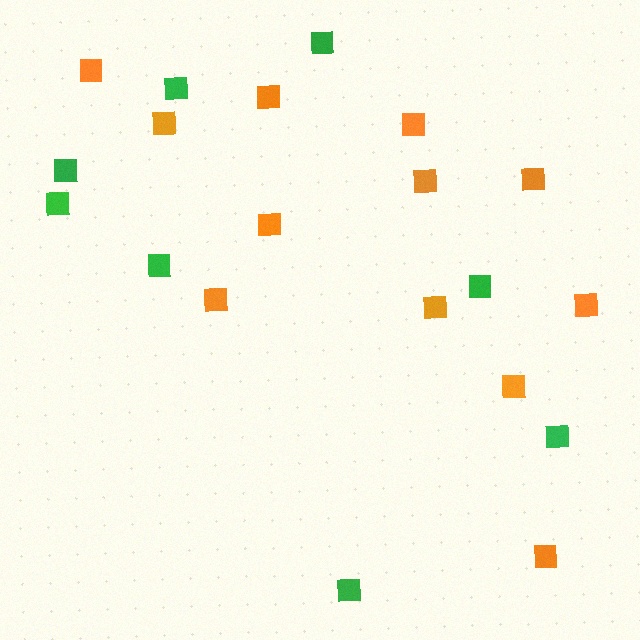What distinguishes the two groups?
There are 2 groups: one group of orange squares (12) and one group of green squares (8).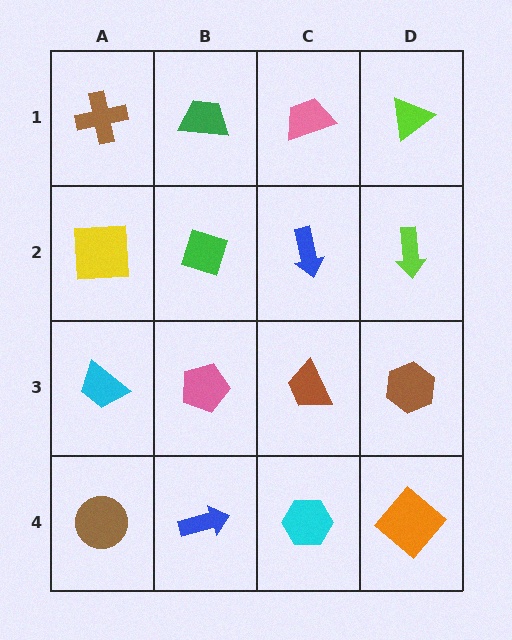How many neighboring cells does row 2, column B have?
4.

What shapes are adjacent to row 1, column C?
A blue arrow (row 2, column C), a green trapezoid (row 1, column B), a lime triangle (row 1, column D).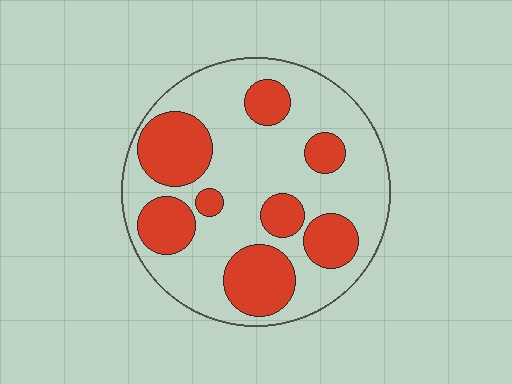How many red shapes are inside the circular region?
8.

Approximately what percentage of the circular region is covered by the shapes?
Approximately 35%.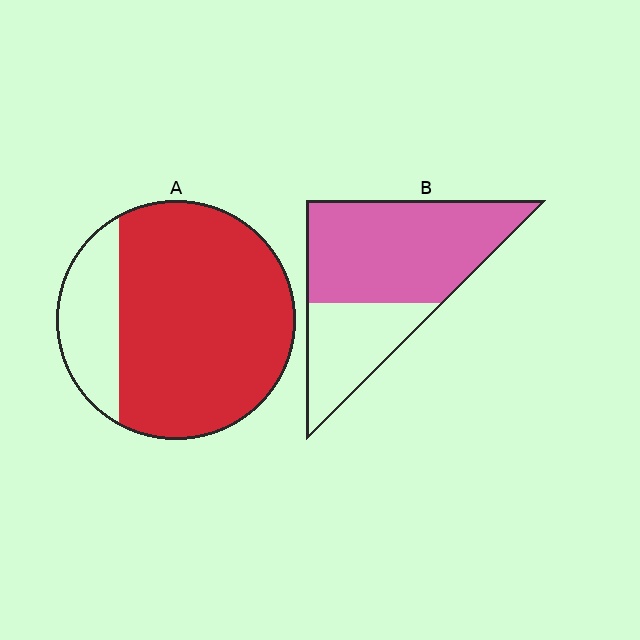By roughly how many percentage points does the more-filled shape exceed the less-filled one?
By roughly 10 percentage points (A over B).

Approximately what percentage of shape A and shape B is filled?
A is approximately 80% and B is approximately 65%.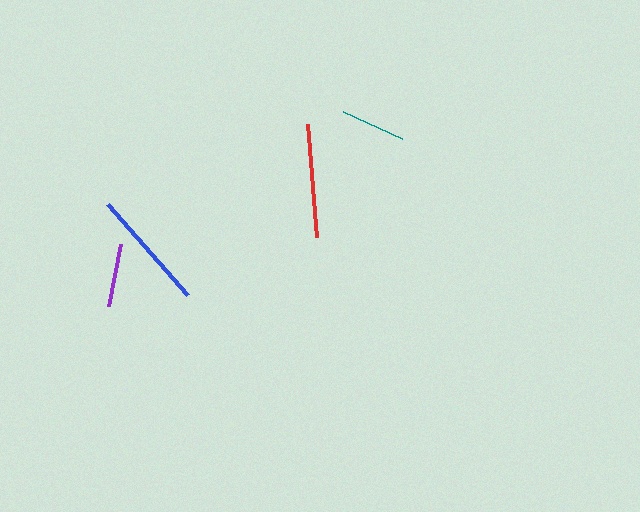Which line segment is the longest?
The blue line is the longest at approximately 121 pixels.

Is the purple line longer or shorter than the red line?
The red line is longer than the purple line.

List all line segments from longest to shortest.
From longest to shortest: blue, red, teal, purple.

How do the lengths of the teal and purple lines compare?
The teal and purple lines are approximately the same length.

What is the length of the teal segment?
The teal segment is approximately 65 pixels long.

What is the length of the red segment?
The red segment is approximately 113 pixels long.